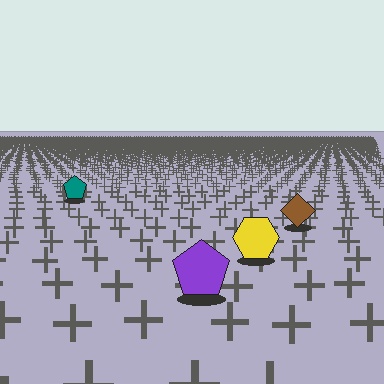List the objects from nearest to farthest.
From nearest to farthest: the purple pentagon, the yellow hexagon, the brown diamond, the teal pentagon.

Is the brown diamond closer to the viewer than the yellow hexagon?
No. The yellow hexagon is closer — you can tell from the texture gradient: the ground texture is coarser near it.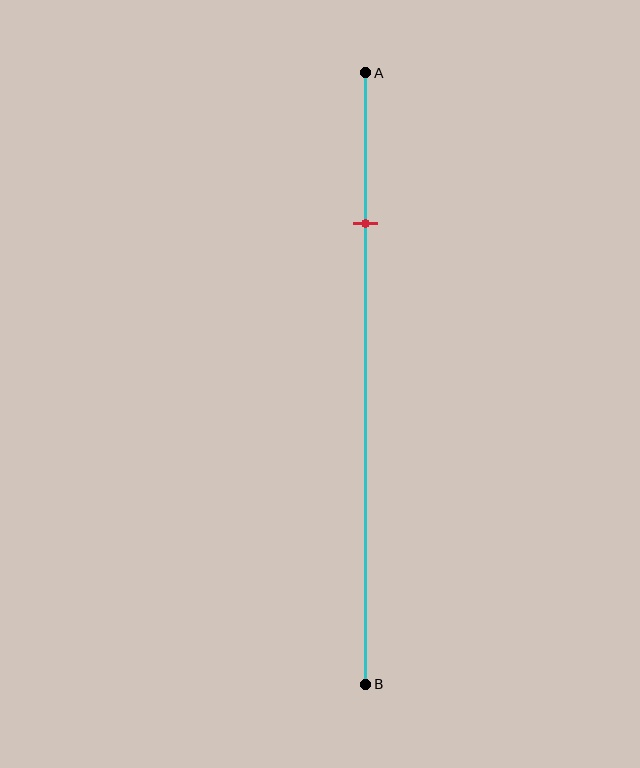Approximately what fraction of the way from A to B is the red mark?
The red mark is approximately 25% of the way from A to B.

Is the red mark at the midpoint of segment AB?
No, the mark is at about 25% from A, not at the 50% midpoint.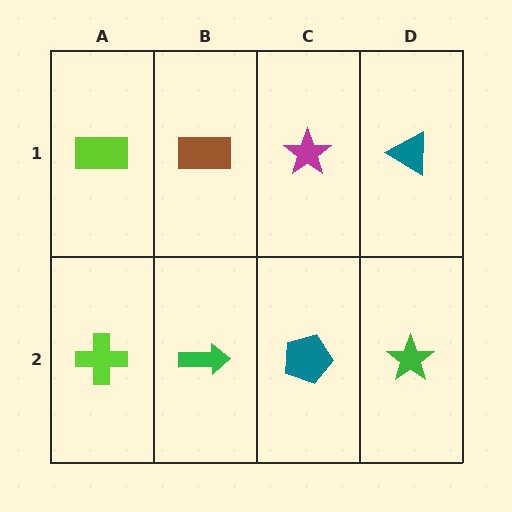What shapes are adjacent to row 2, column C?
A magenta star (row 1, column C), a green arrow (row 2, column B), a green star (row 2, column D).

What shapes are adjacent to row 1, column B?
A green arrow (row 2, column B), a lime rectangle (row 1, column A), a magenta star (row 1, column C).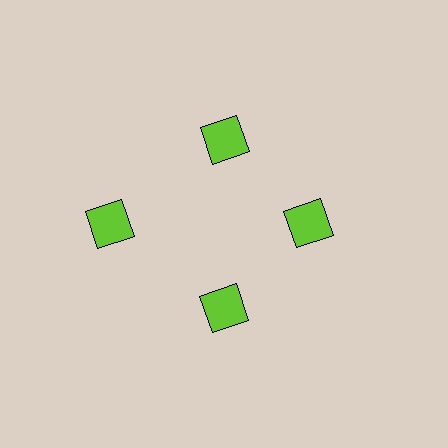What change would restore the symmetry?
The symmetry would be restored by moving it inward, back onto the ring so that all 4 squares sit at equal angles and equal distance from the center.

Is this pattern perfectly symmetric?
No. The 4 lime squares are arranged in a ring, but one element near the 9 o'clock position is pushed outward from the center, breaking the 4-fold rotational symmetry.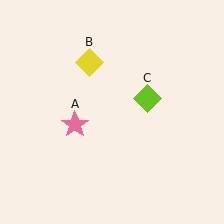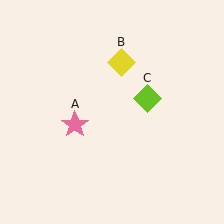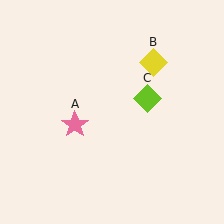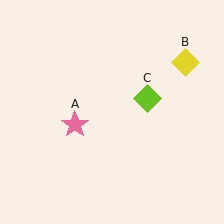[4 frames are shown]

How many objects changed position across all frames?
1 object changed position: yellow diamond (object B).